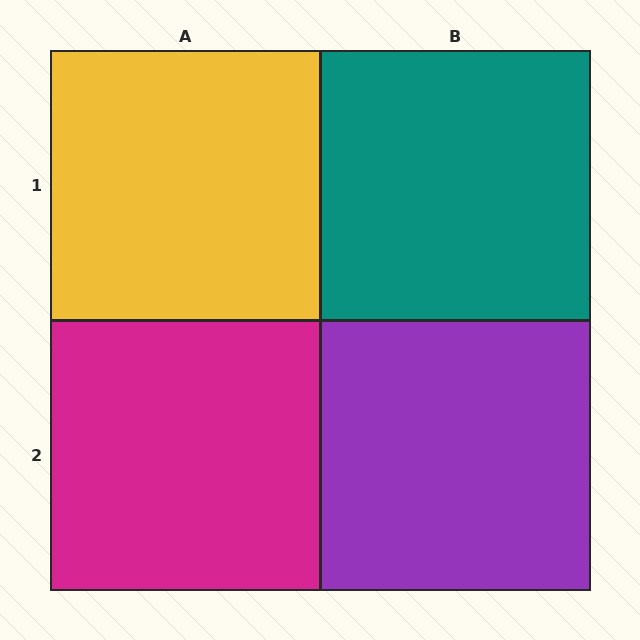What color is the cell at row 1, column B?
Teal.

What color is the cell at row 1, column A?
Yellow.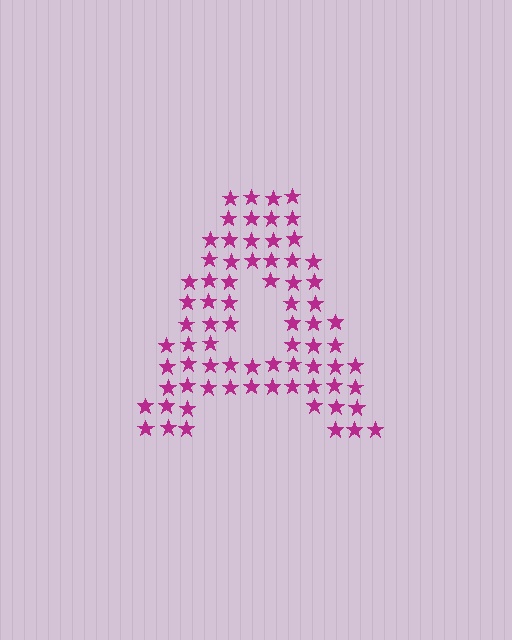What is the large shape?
The large shape is the letter A.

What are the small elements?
The small elements are stars.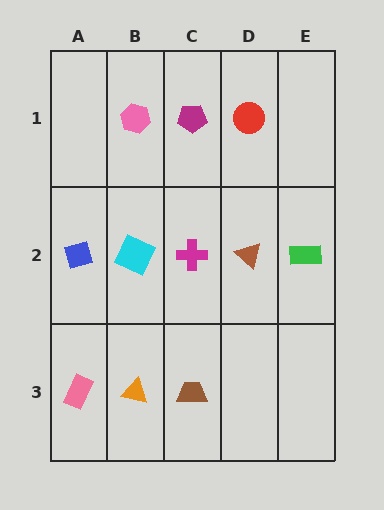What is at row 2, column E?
A green rectangle.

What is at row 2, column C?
A magenta cross.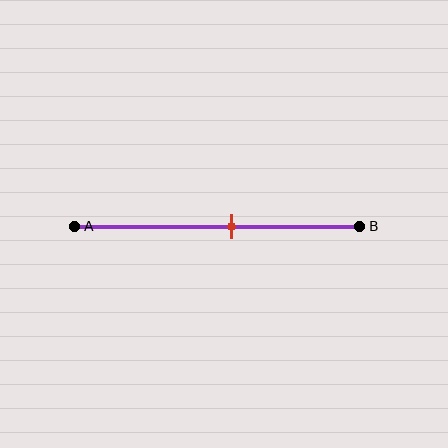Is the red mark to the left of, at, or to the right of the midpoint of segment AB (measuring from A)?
The red mark is to the right of the midpoint of segment AB.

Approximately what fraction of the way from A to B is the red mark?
The red mark is approximately 55% of the way from A to B.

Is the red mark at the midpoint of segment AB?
No, the mark is at about 55% from A, not at the 50% midpoint.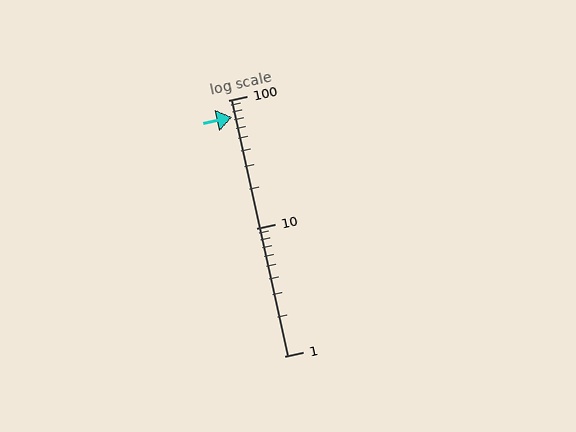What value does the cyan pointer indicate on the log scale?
The pointer indicates approximately 73.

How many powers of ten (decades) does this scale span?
The scale spans 2 decades, from 1 to 100.